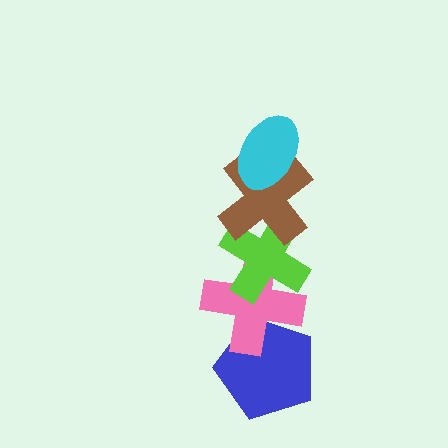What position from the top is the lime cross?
The lime cross is 3rd from the top.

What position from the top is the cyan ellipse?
The cyan ellipse is 1st from the top.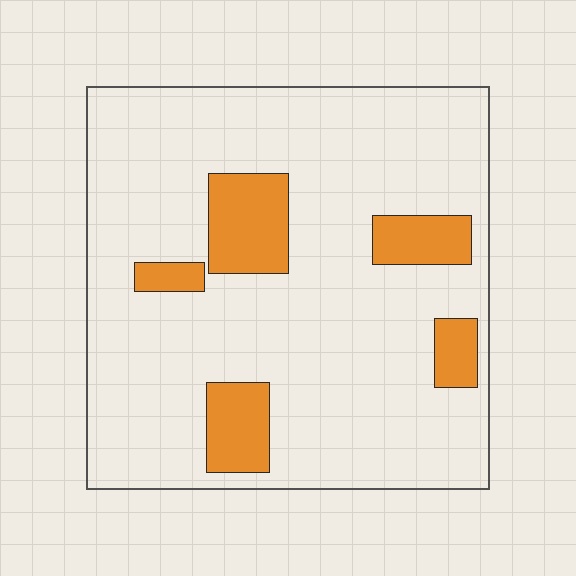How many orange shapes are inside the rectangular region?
5.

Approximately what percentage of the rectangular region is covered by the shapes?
Approximately 15%.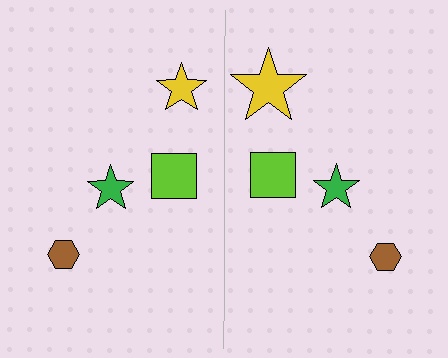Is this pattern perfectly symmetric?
No, the pattern is not perfectly symmetric. The yellow star on the right side has a different size than its mirror counterpart.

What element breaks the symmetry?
The yellow star on the right side has a different size than its mirror counterpart.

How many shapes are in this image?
There are 8 shapes in this image.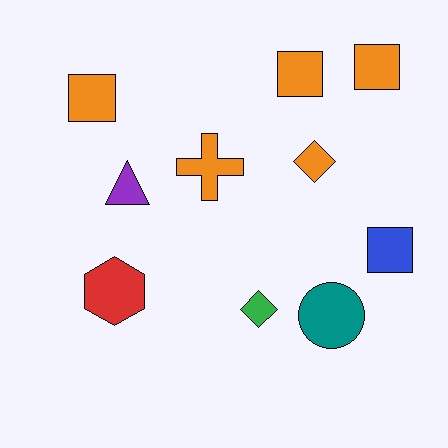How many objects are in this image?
There are 10 objects.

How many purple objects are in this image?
There is 1 purple object.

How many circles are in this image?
There is 1 circle.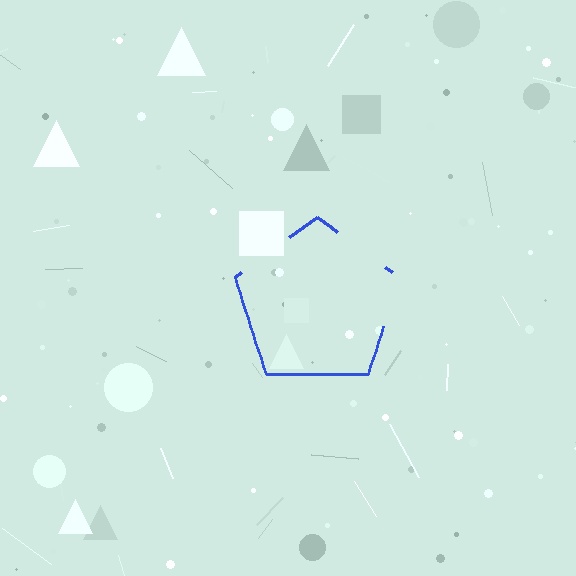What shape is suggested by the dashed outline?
The dashed outline suggests a pentagon.